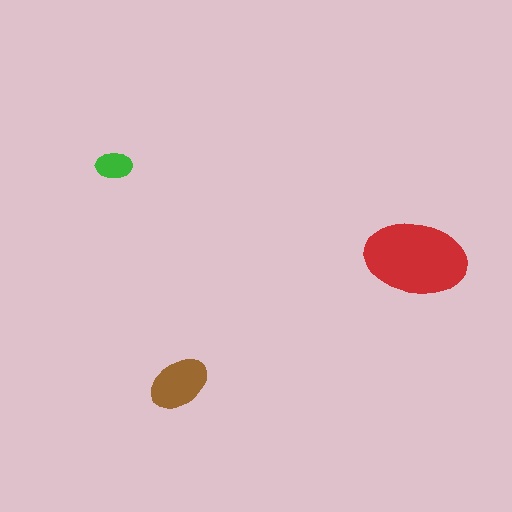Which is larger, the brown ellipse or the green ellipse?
The brown one.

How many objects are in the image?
There are 3 objects in the image.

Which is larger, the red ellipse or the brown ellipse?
The red one.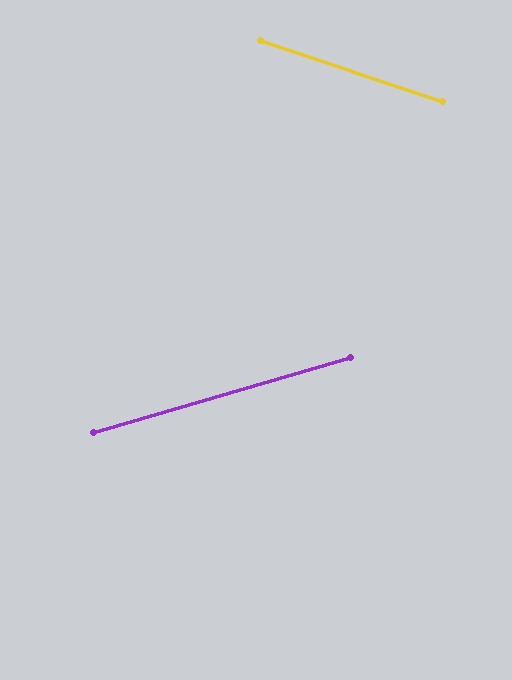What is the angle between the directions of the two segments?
Approximately 35 degrees.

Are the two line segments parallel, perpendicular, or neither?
Neither parallel nor perpendicular — they differ by about 35°.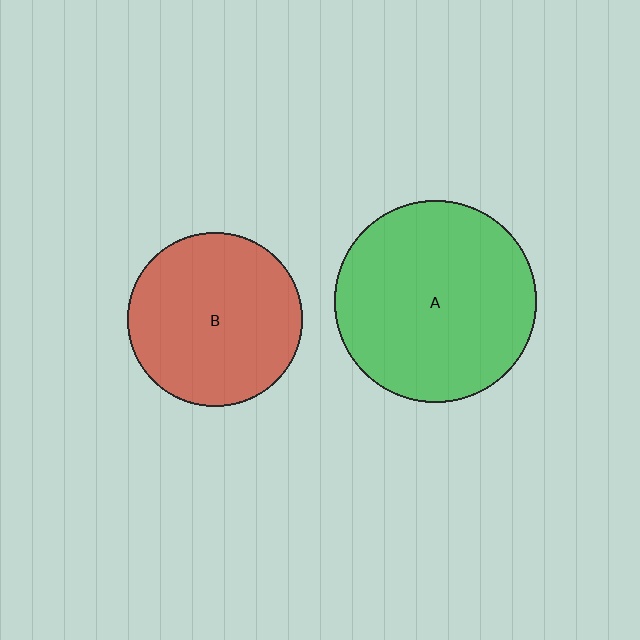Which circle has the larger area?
Circle A (green).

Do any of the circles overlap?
No, none of the circles overlap.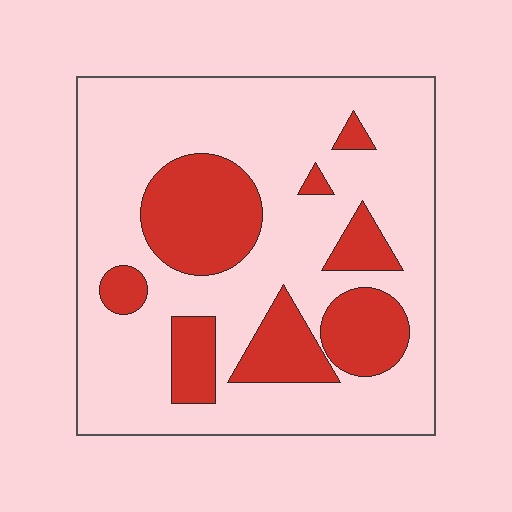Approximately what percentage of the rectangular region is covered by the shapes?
Approximately 25%.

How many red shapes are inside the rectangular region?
8.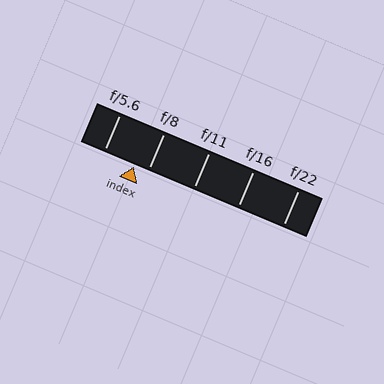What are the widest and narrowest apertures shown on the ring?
The widest aperture shown is f/5.6 and the narrowest is f/22.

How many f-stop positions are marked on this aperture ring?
There are 5 f-stop positions marked.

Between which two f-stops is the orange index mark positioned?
The index mark is between f/5.6 and f/8.